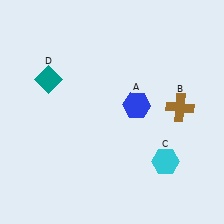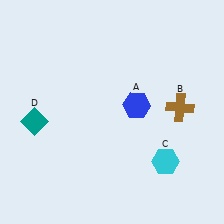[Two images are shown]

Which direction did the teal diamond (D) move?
The teal diamond (D) moved down.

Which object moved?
The teal diamond (D) moved down.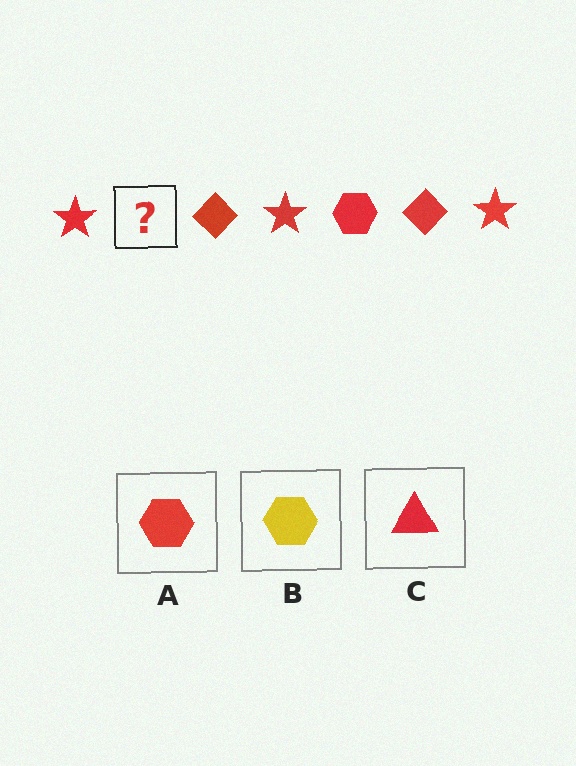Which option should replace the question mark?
Option A.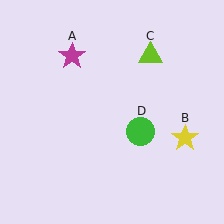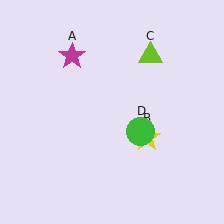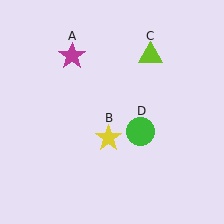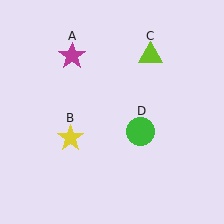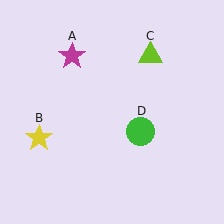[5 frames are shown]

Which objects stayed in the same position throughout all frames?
Magenta star (object A) and lime triangle (object C) and green circle (object D) remained stationary.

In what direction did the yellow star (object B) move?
The yellow star (object B) moved left.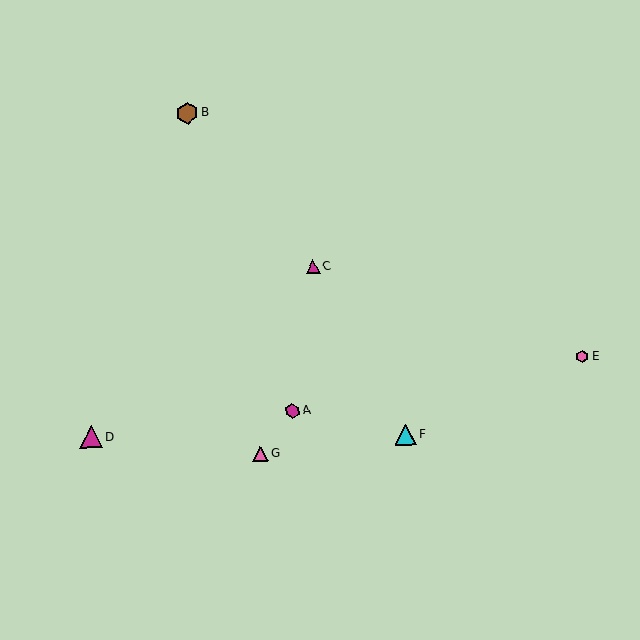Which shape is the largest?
The magenta triangle (labeled D) is the largest.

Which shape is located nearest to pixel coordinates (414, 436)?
The cyan triangle (labeled F) at (406, 435) is nearest to that location.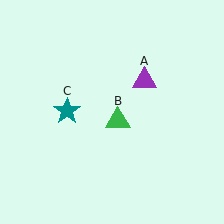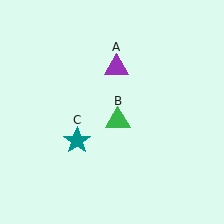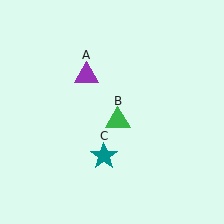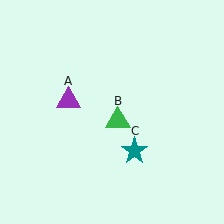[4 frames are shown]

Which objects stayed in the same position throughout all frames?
Green triangle (object B) remained stationary.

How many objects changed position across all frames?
2 objects changed position: purple triangle (object A), teal star (object C).